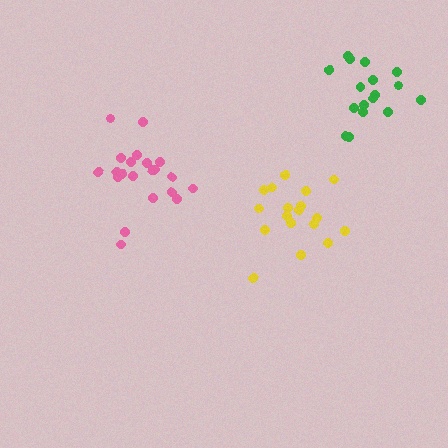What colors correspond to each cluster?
The clusters are colored: pink, yellow, green.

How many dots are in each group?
Group 1: 21 dots, Group 2: 18 dots, Group 3: 17 dots (56 total).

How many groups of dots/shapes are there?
There are 3 groups.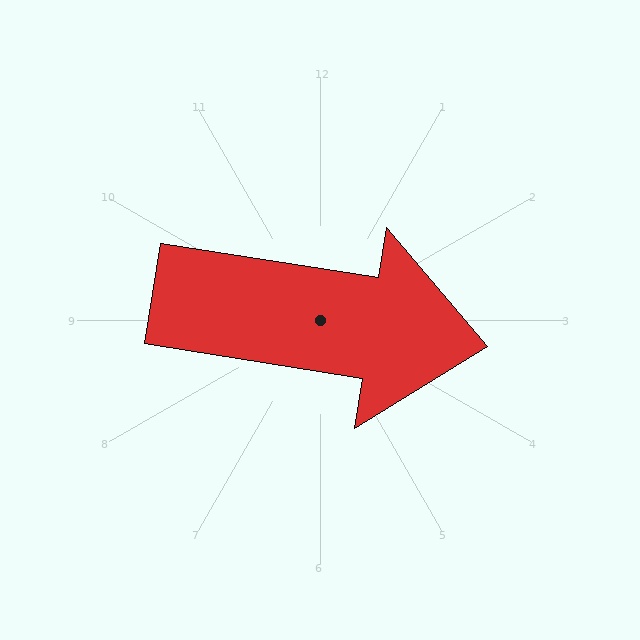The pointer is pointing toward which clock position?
Roughly 3 o'clock.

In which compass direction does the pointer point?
East.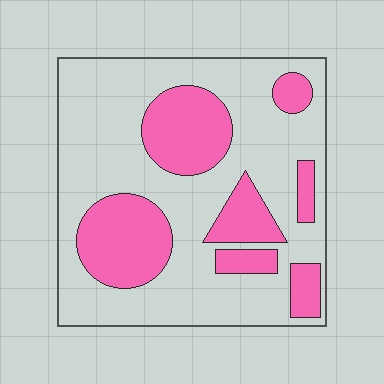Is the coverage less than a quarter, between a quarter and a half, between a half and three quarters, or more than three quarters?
Between a quarter and a half.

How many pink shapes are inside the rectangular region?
7.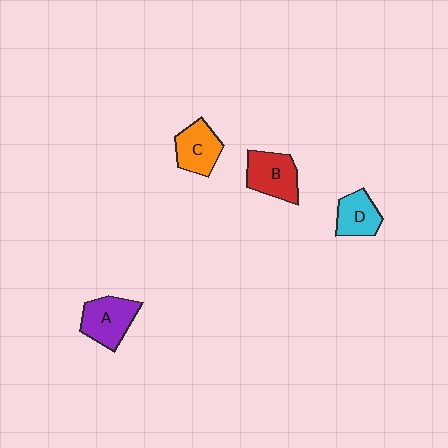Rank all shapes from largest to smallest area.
From largest to smallest: A (purple), B (red), C (orange), D (cyan).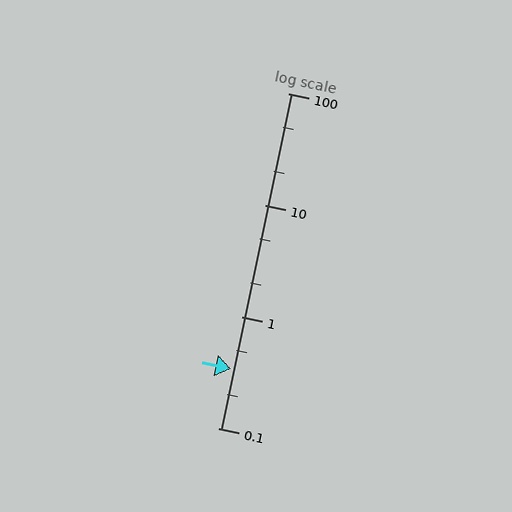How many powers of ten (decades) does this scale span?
The scale spans 3 decades, from 0.1 to 100.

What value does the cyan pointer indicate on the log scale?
The pointer indicates approximately 0.34.